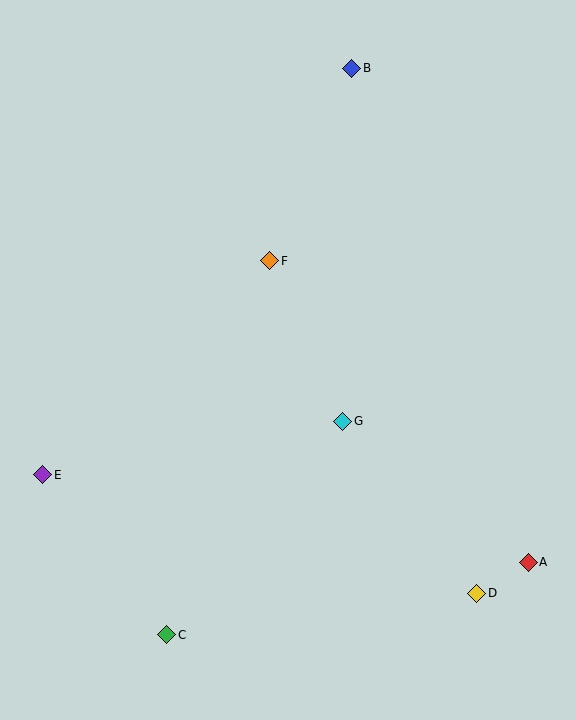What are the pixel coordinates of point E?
Point E is at (43, 475).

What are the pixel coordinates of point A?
Point A is at (528, 562).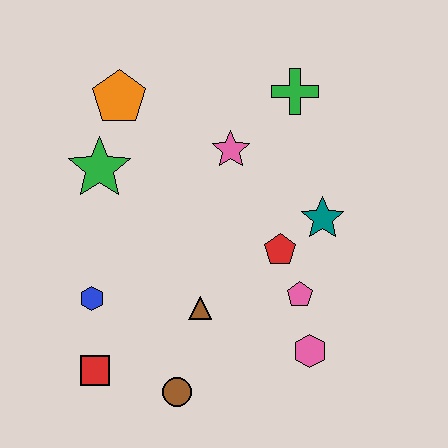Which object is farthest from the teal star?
The red square is farthest from the teal star.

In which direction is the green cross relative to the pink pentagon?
The green cross is above the pink pentagon.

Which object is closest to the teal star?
The red pentagon is closest to the teal star.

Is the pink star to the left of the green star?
No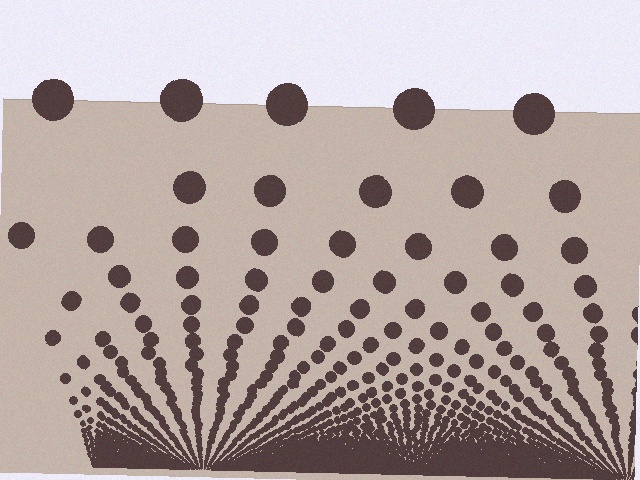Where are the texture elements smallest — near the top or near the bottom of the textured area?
Near the bottom.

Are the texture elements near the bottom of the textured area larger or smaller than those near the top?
Smaller. The gradient is inverted — elements near the bottom are smaller and denser.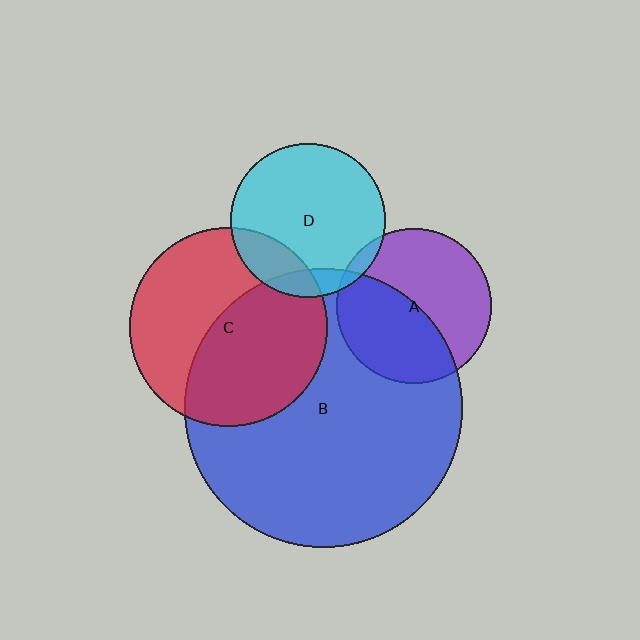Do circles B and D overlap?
Yes.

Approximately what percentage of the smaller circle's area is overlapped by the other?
Approximately 10%.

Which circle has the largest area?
Circle B (blue).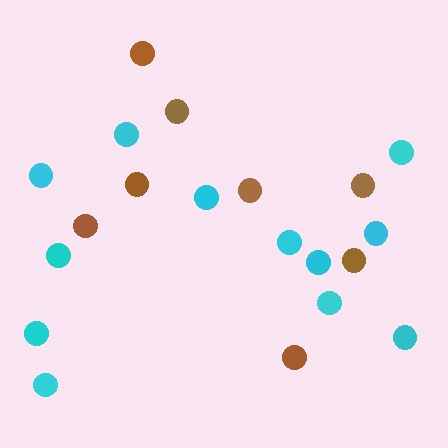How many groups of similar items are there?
There are 2 groups: one group of brown circles (8) and one group of cyan circles (12).